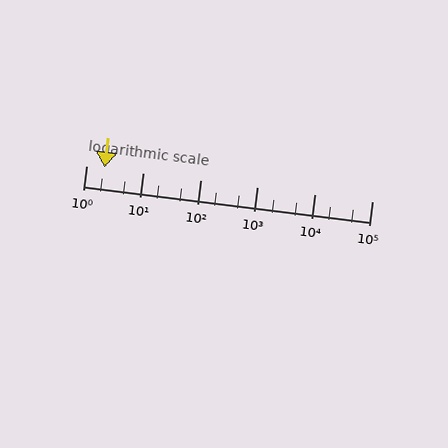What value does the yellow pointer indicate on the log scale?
The pointer indicates approximately 2.1.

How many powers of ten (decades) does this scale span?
The scale spans 5 decades, from 1 to 100000.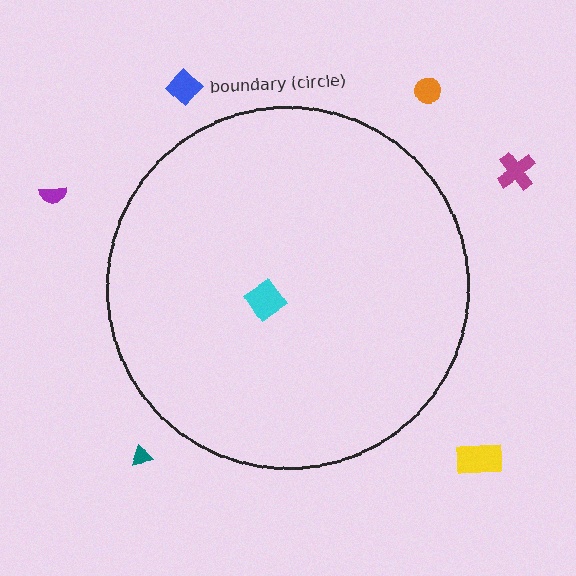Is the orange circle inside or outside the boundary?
Outside.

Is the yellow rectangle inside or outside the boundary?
Outside.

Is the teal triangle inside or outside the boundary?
Outside.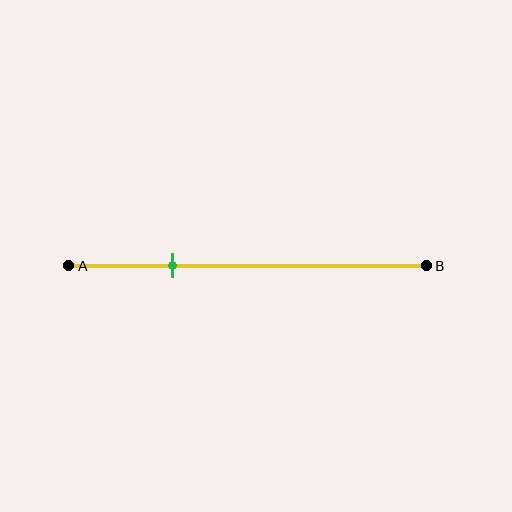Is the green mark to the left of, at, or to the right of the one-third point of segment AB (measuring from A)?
The green mark is to the left of the one-third point of segment AB.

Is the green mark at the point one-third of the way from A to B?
No, the mark is at about 30% from A, not at the 33% one-third point.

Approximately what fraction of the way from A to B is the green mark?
The green mark is approximately 30% of the way from A to B.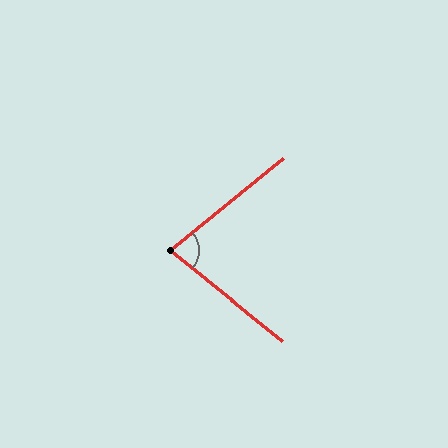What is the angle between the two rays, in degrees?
Approximately 78 degrees.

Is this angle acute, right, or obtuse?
It is acute.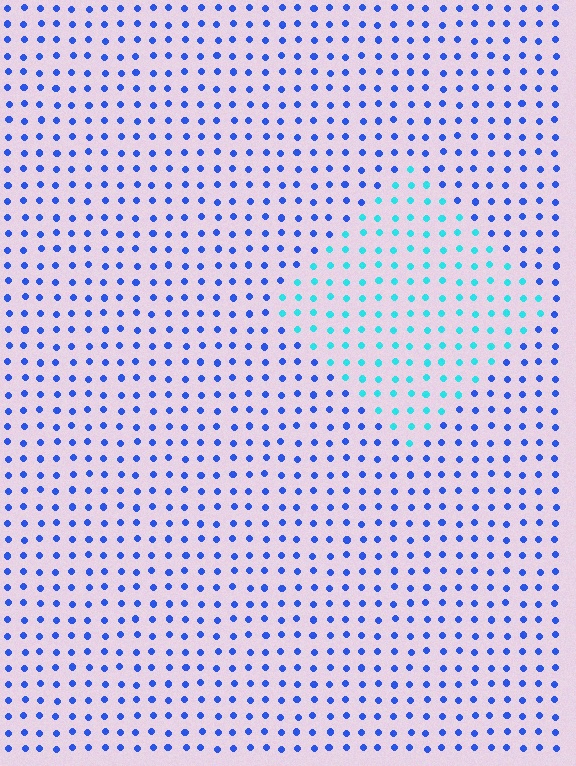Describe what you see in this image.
The image is filled with small blue elements in a uniform arrangement. A diamond-shaped region is visible where the elements are tinted to a slightly different hue, forming a subtle color boundary.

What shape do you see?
I see a diamond.